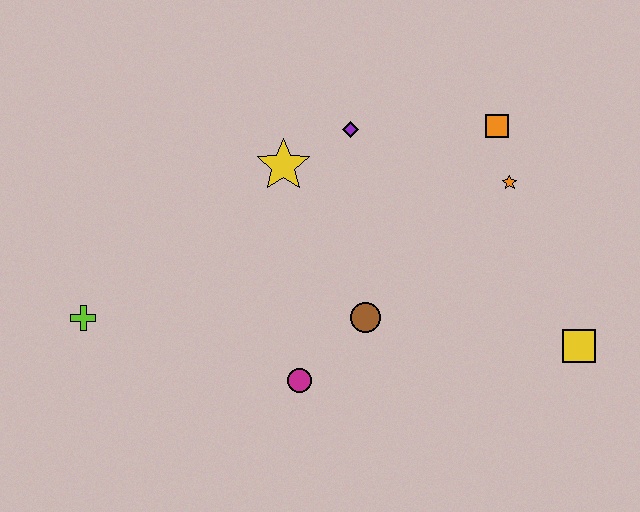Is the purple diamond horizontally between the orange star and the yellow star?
Yes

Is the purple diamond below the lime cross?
No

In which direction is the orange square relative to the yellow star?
The orange square is to the right of the yellow star.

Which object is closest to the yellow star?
The purple diamond is closest to the yellow star.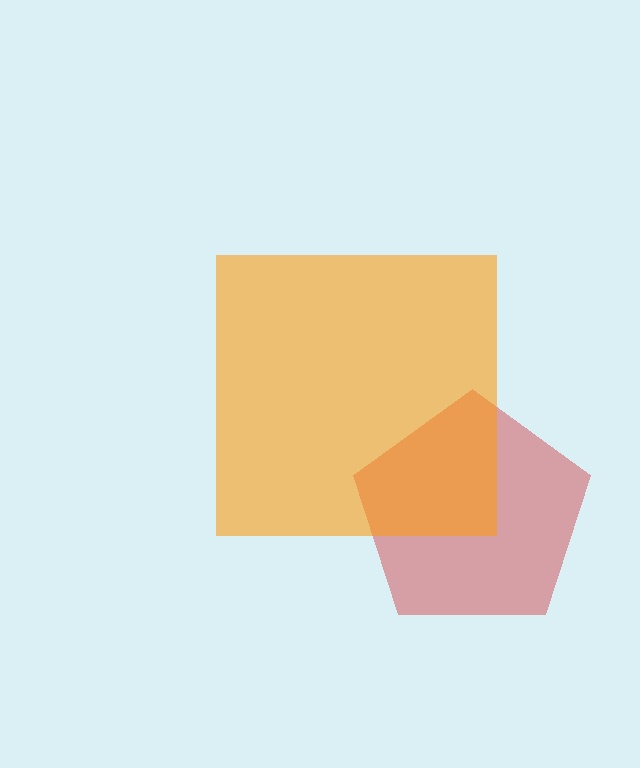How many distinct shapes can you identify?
There are 2 distinct shapes: a red pentagon, an orange square.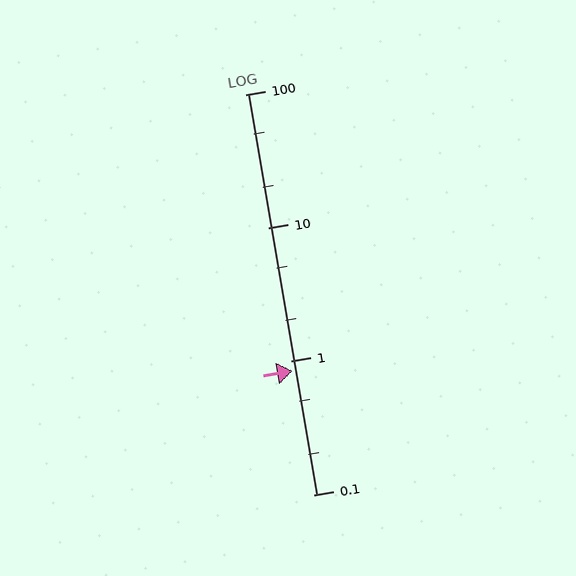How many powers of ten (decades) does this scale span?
The scale spans 3 decades, from 0.1 to 100.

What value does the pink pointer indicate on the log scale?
The pointer indicates approximately 0.85.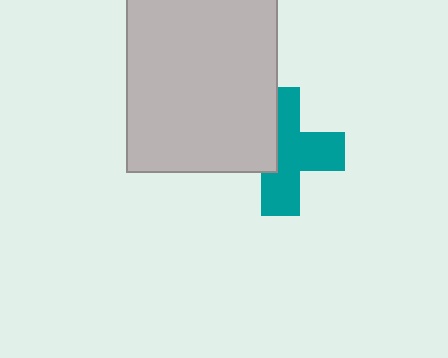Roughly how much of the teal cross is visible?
About half of it is visible (roughly 63%).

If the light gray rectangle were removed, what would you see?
You would see the complete teal cross.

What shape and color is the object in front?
The object in front is a light gray rectangle.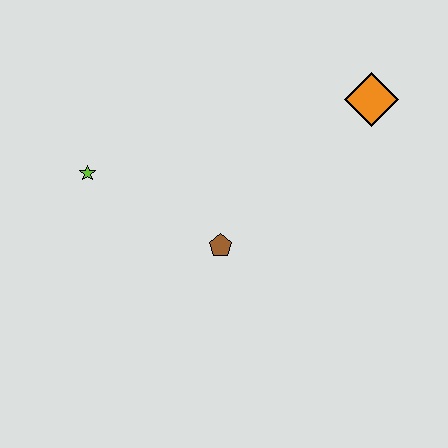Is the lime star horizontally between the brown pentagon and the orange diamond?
No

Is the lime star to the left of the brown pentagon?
Yes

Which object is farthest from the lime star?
The orange diamond is farthest from the lime star.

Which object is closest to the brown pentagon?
The lime star is closest to the brown pentagon.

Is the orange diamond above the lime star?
Yes